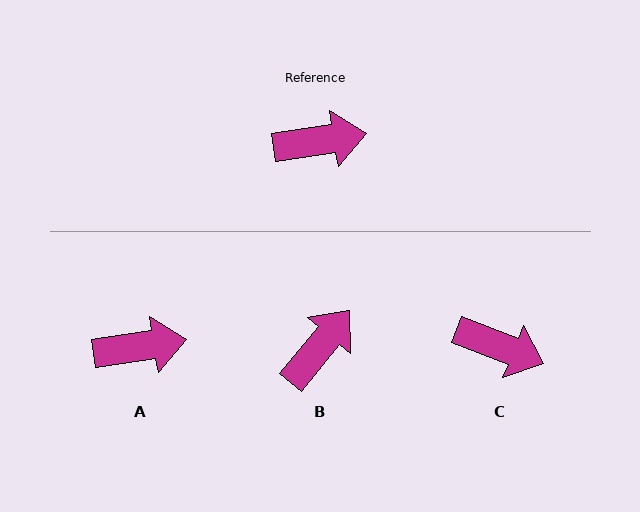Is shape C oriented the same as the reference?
No, it is off by about 30 degrees.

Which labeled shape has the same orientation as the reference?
A.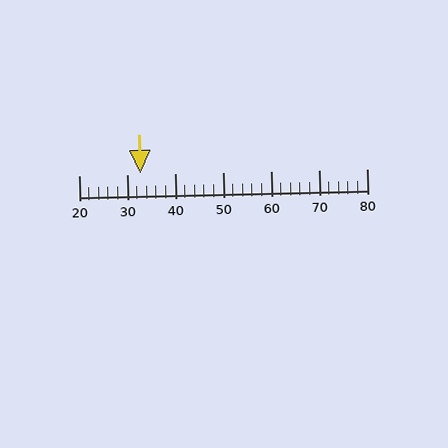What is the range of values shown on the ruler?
The ruler shows values from 20 to 80.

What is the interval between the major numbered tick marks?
The major tick marks are spaced 10 units apart.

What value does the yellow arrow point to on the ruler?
The yellow arrow points to approximately 33.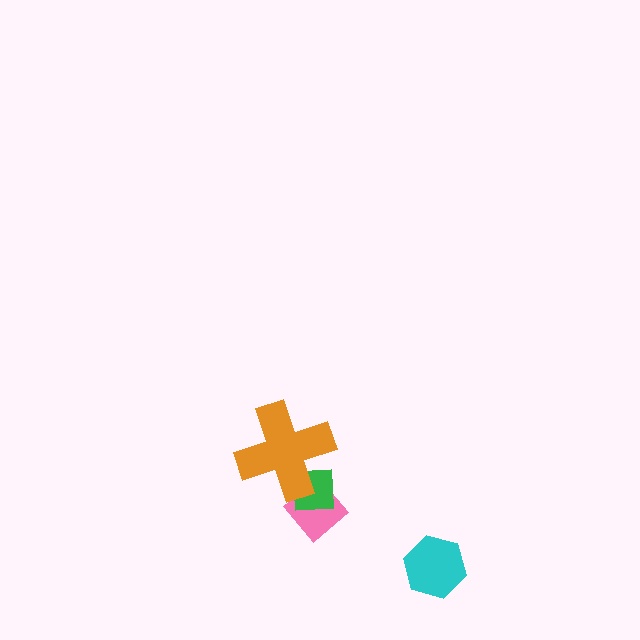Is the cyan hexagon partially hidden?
No, no other shape covers it.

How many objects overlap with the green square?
2 objects overlap with the green square.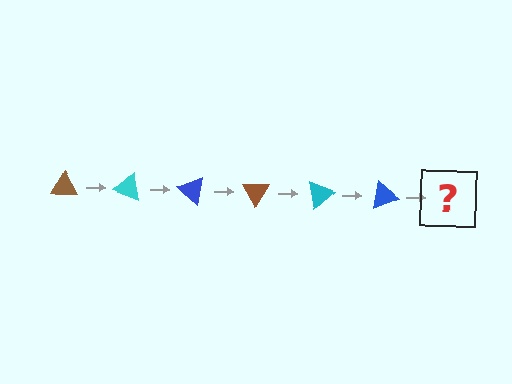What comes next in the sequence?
The next element should be a brown triangle, rotated 120 degrees from the start.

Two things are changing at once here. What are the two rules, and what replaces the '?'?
The two rules are that it rotates 20 degrees each step and the color cycles through brown, cyan, and blue. The '?' should be a brown triangle, rotated 120 degrees from the start.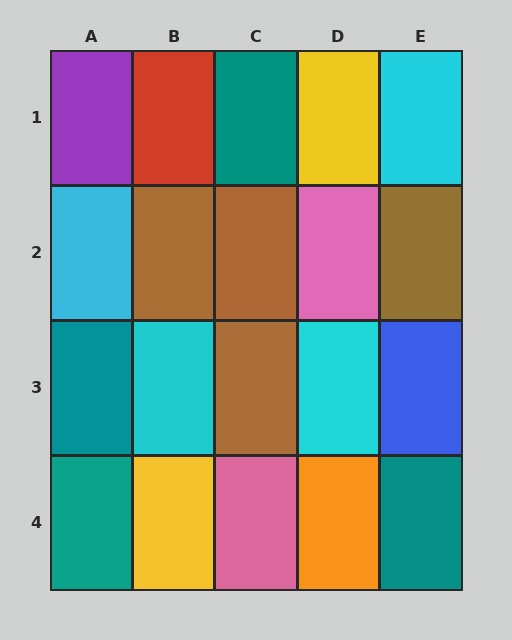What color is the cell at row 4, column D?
Orange.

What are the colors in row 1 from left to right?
Purple, red, teal, yellow, cyan.